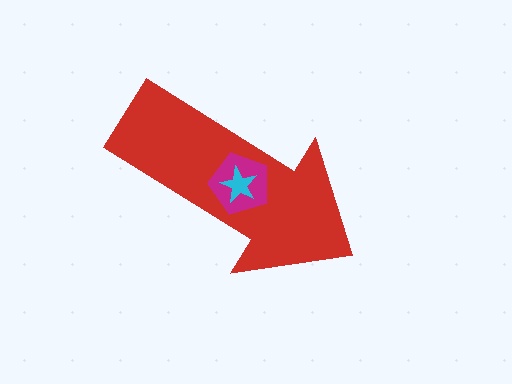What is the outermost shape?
The red arrow.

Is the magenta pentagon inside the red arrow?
Yes.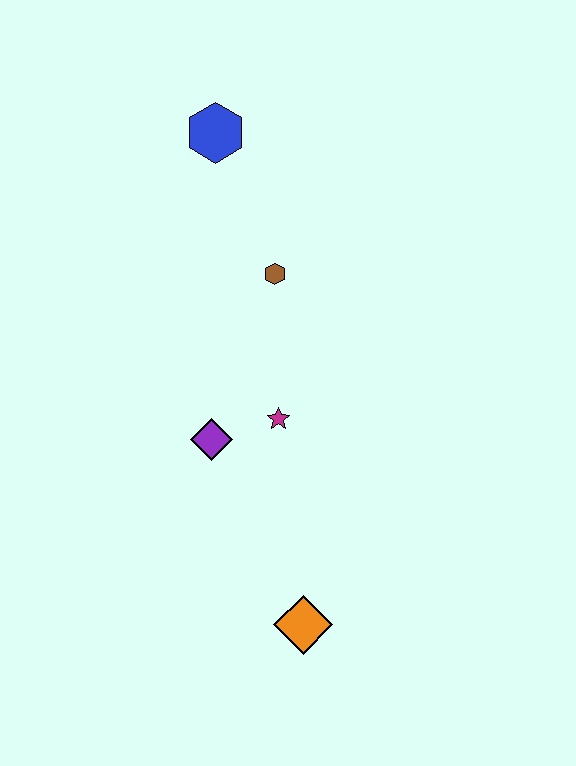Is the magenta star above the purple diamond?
Yes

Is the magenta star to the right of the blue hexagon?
Yes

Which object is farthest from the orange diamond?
The blue hexagon is farthest from the orange diamond.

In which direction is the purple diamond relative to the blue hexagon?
The purple diamond is below the blue hexagon.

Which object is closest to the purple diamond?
The magenta star is closest to the purple diamond.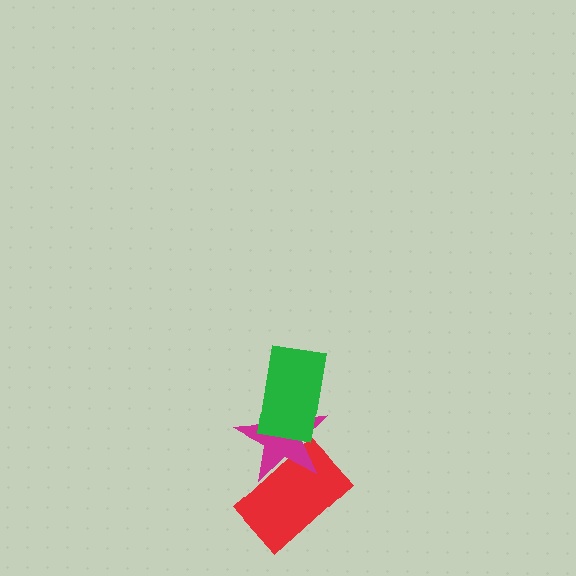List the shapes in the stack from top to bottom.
From top to bottom: the green rectangle, the magenta star, the red rectangle.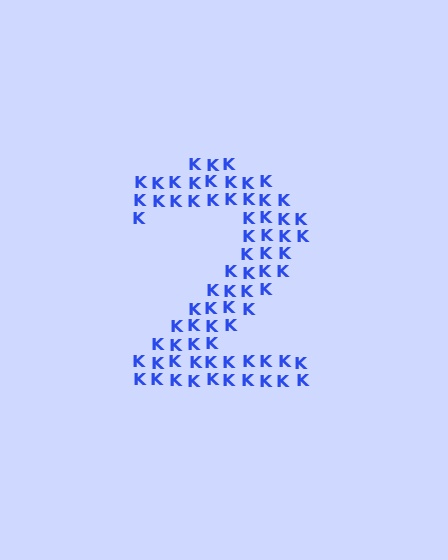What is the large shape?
The large shape is the digit 2.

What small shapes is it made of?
It is made of small letter K's.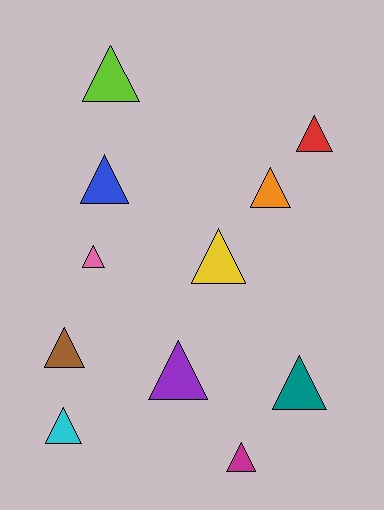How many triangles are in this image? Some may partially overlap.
There are 11 triangles.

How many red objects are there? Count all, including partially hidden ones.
There is 1 red object.